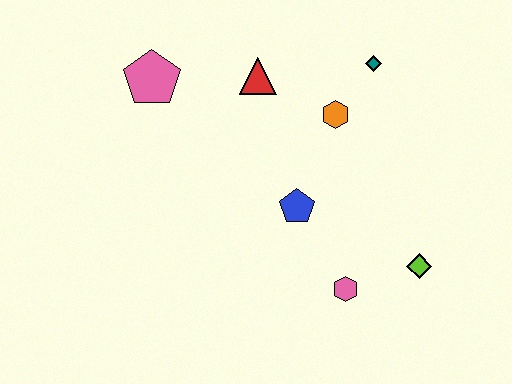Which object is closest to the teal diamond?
The orange hexagon is closest to the teal diamond.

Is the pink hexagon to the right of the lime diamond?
No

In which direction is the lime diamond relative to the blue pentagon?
The lime diamond is to the right of the blue pentagon.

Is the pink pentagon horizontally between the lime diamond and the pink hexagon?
No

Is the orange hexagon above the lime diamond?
Yes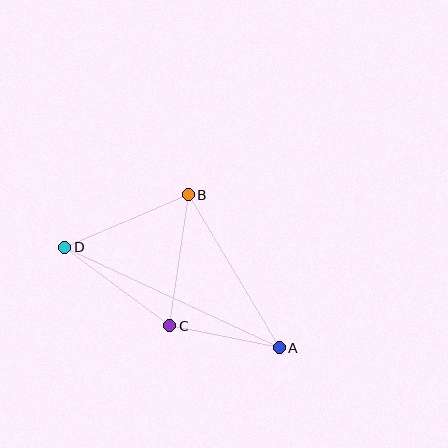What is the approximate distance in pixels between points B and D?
The distance between B and D is approximately 134 pixels.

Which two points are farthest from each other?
Points A and D are farthest from each other.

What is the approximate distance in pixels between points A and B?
The distance between A and B is approximately 178 pixels.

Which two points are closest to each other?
Points A and C are closest to each other.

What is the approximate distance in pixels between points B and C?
The distance between B and C is approximately 132 pixels.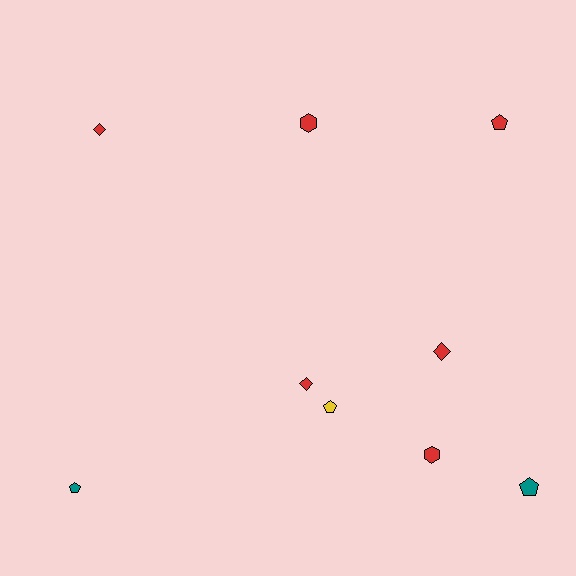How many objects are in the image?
There are 9 objects.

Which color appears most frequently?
Red, with 6 objects.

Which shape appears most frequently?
Pentagon, with 4 objects.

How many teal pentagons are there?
There are 2 teal pentagons.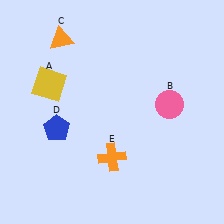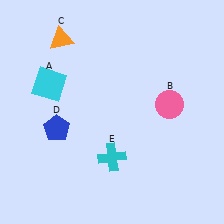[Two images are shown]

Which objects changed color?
A changed from yellow to cyan. E changed from orange to cyan.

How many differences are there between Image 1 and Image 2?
There are 2 differences between the two images.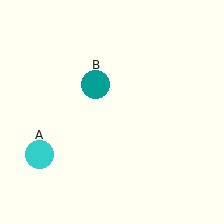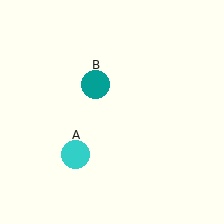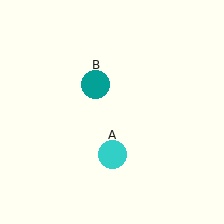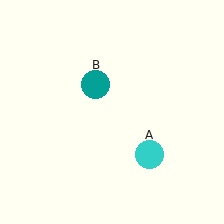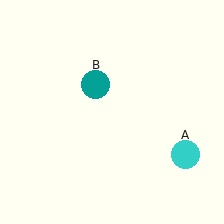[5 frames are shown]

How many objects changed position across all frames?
1 object changed position: cyan circle (object A).